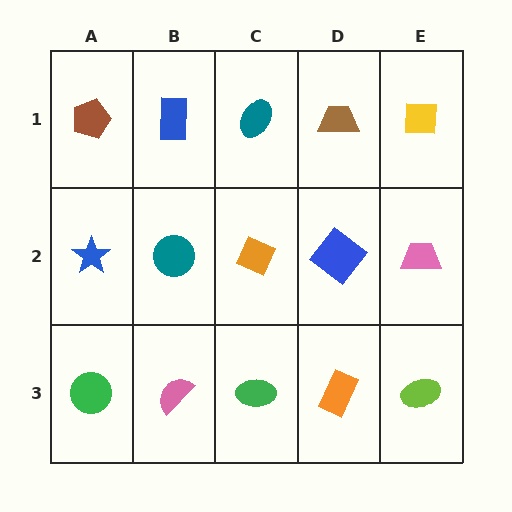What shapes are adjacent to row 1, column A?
A blue star (row 2, column A), a blue rectangle (row 1, column B).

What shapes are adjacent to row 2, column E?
A yellow square (row 1, column E), a lime ellipse (row 3, column E), a blue diamond (row 2, column D).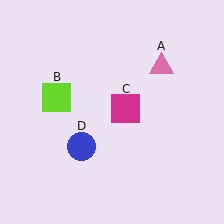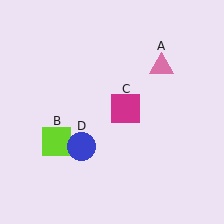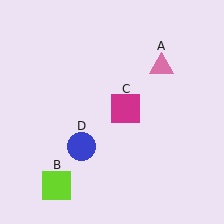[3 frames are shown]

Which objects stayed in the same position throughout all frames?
Pink triangle (object A) and magenta square (object C) and blue circle (object D) remained stationary.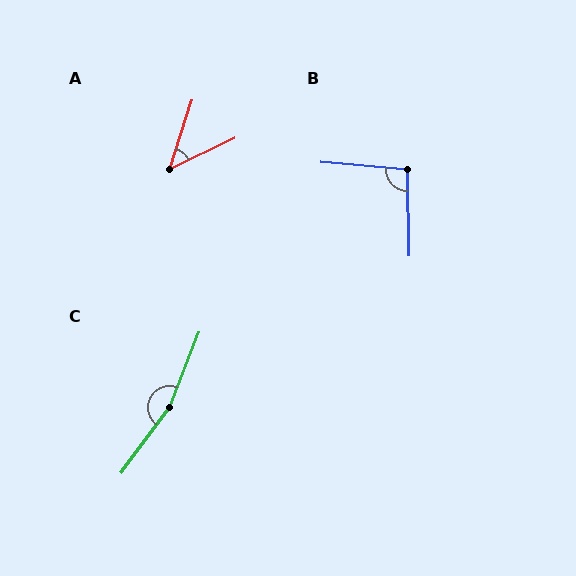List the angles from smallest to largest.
A (47°), B (96°), C (164°).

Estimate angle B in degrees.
Approximately 96 degrees.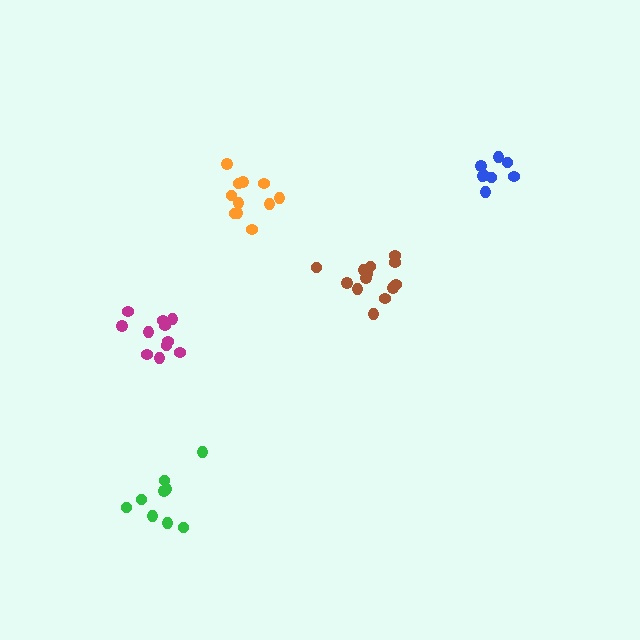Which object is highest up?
The orange cluster is topmost.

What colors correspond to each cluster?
The clusters are colored: brown, blue, orange, magenta, green.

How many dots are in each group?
Group 1: 13 dots, Group 2: 8 dots, Group 3: 11 dots, Group 4: 11 dots, Group 5: 9 dots (52 total).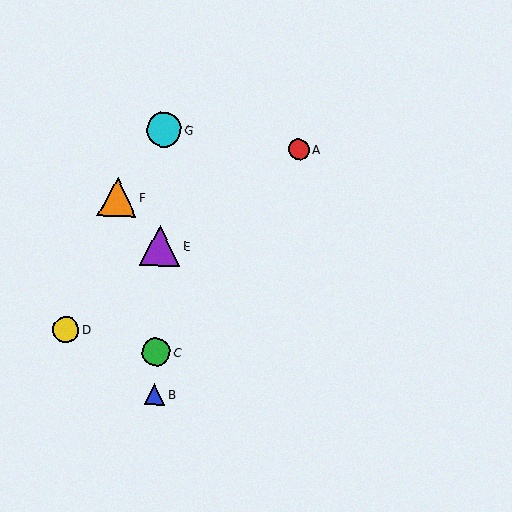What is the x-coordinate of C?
Object C is at x≈156.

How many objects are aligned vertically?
4 objects (B, C, E, G) are aligned vertically.